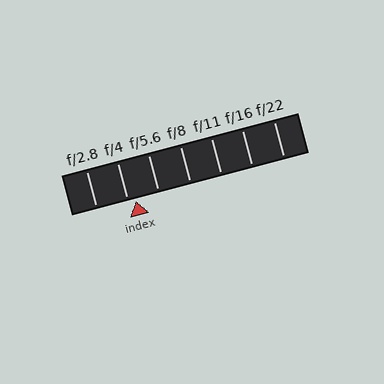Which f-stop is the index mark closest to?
The index mark is closest to f/4.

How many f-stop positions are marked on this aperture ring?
There are 7 f-stop positions marked.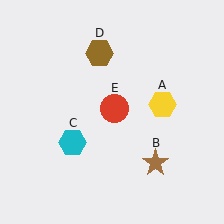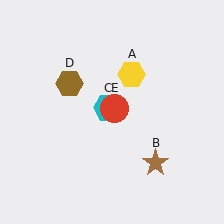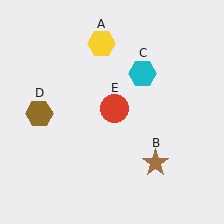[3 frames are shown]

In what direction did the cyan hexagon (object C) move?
The cyan hexagon (object C) moved up and to the right.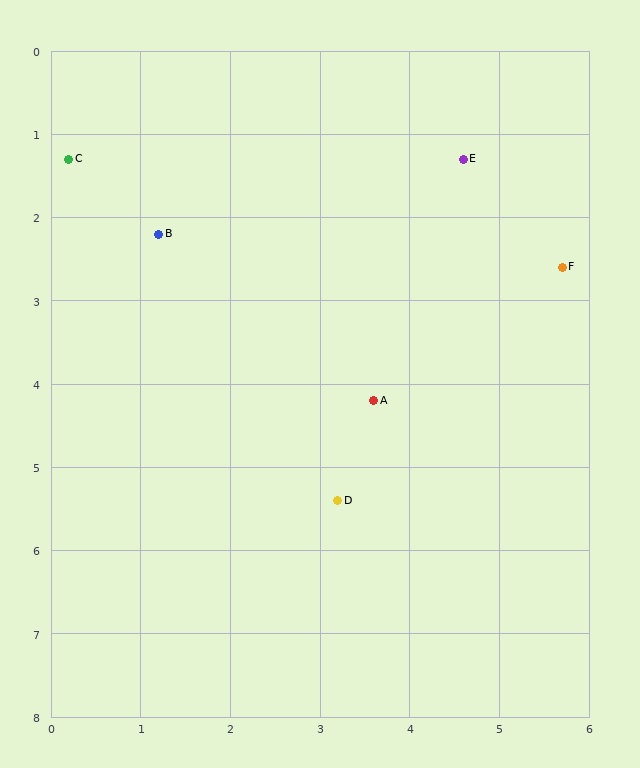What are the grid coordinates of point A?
Point A is at approximately (3.6, 4.2).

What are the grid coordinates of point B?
Point B is at approximately (1.2, 2.2).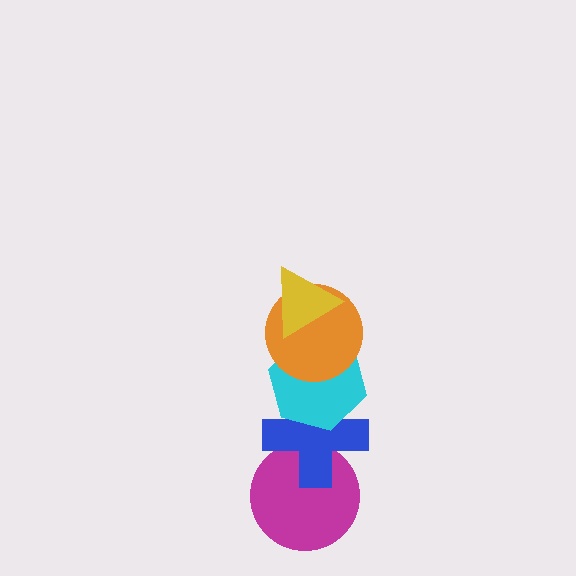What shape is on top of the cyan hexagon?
The orange circle is on top of the cyan hexagon.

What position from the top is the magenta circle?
The magenta circle is 5th from the top.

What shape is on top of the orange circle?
The yellow triangle is on top of the orange circle.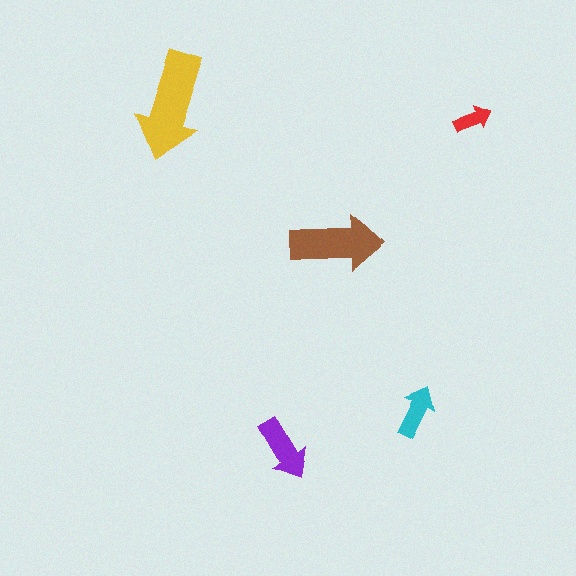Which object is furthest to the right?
The red arrow is rightmost.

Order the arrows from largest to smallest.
the yellow one, the brown one, the purple one, the cyan one, the red one.